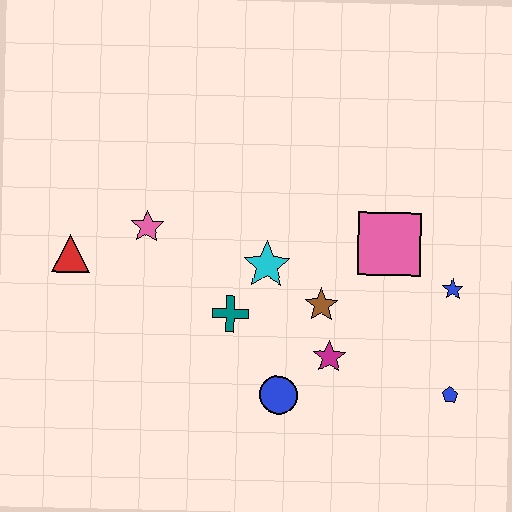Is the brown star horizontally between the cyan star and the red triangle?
No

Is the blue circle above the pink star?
No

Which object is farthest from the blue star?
The red triangle is farthest from the blue star.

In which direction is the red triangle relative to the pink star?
The red triangle is to the left of the pink star.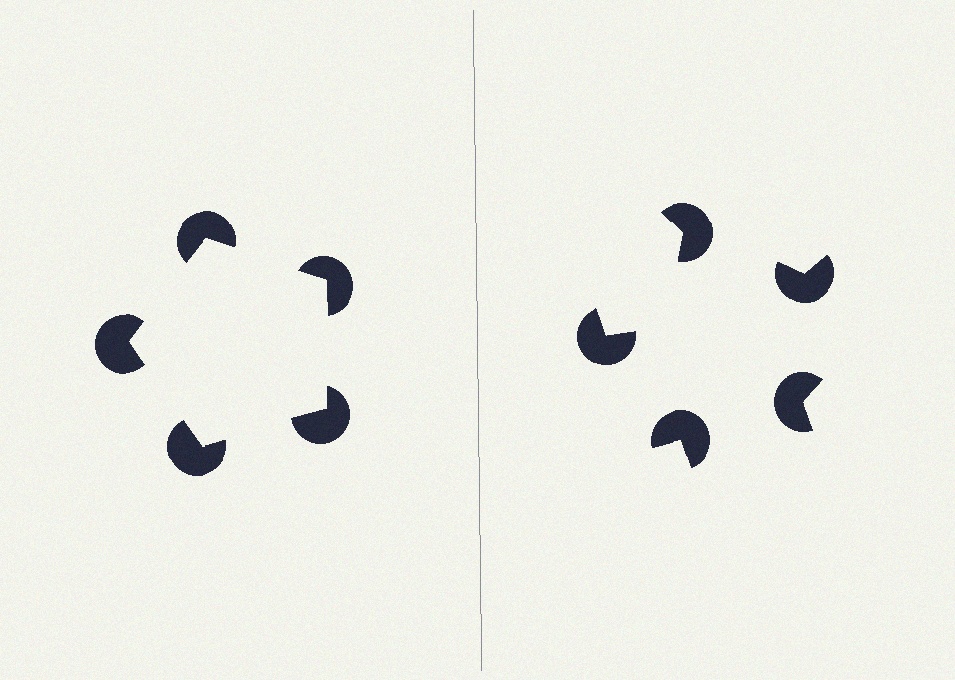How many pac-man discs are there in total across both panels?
10 — 5 on each side.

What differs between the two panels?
The pac-man discs are positioned identically on both sides; only the wedge orientations differ. On the left they align to a pentagon; on the right they are misaligned.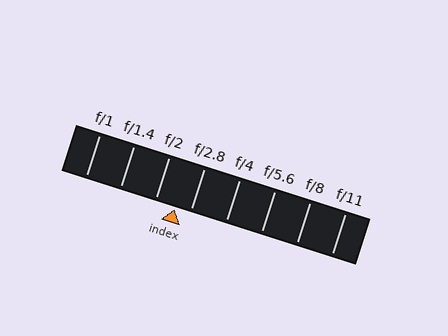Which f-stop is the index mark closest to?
The index mark is closest to f/2.8.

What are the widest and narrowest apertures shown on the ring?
The widest aperture shown is f/1 and the narrowest is f/11.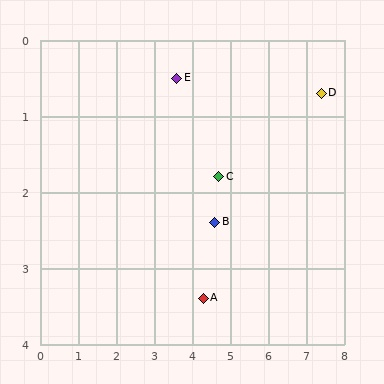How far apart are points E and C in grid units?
Points E and C are about 1.7 grid units apart.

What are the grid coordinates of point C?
Point C is at approximately (4.7, 1.8).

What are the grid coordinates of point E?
Point E is at approximately (3.6, 0.5).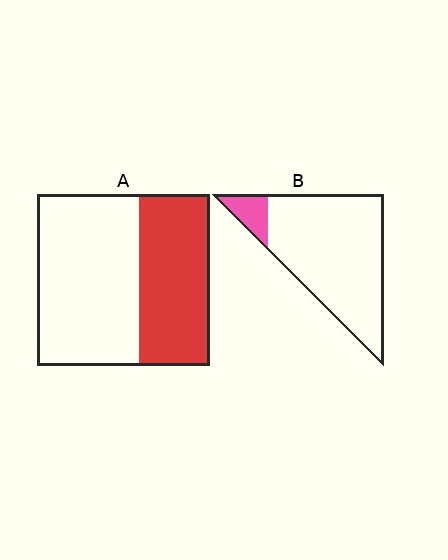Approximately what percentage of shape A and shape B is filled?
A is approximately 40% and B is approximately 10%.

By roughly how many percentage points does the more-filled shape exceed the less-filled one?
By roughly 30 percentage points (A over B).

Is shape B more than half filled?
No.